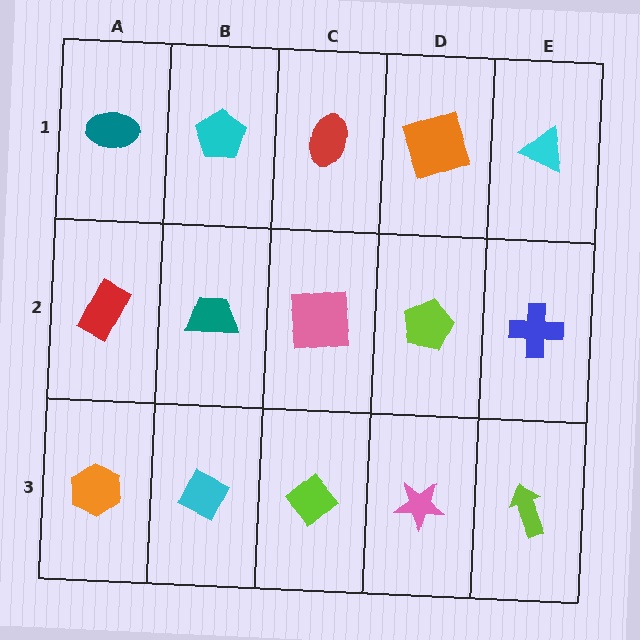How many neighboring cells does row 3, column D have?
3.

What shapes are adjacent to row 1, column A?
A red rectangle (row 2, column A), a cyan pentagon (row 1, column B).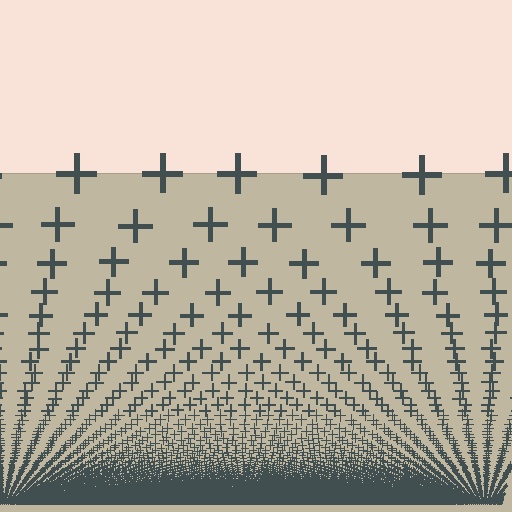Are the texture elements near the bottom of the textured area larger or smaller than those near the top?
Smaller. The gradient is inverted — elements near the bottom are smaller and denser.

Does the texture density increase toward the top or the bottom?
Density increases toward the bottom.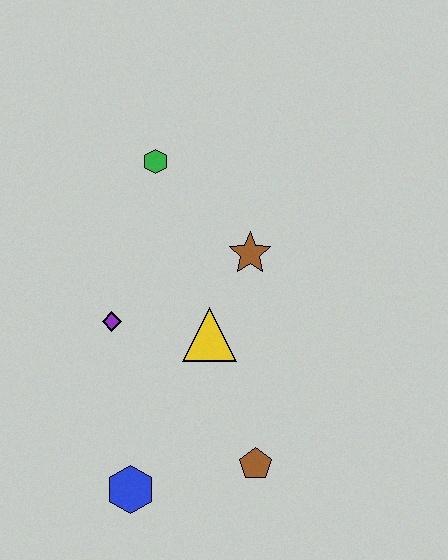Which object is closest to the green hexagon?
The brown star is closest to the green hexagon.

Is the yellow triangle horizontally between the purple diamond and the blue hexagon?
No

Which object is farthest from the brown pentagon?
The green hexagon is farthest from the brown pentagon.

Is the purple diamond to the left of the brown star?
Yes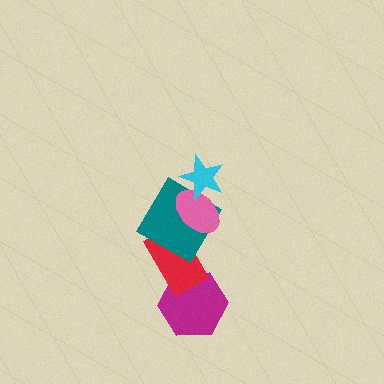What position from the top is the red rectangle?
The red rectangle is 4th from the top.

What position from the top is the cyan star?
The cyan star is 1st from the top.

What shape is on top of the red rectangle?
The teal diamond is on top of the red rectangle.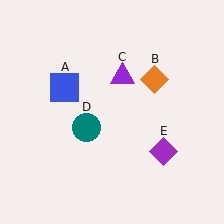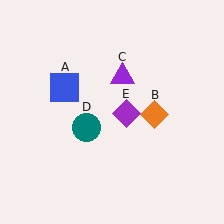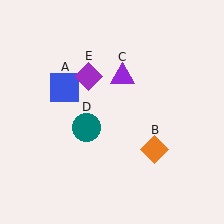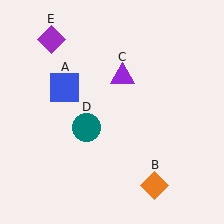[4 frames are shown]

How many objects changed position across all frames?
2 objects changed position: orange diamond (object B), purple diamond (object E).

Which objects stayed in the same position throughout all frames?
Blue square (object A) and purple triangle (object C) and teal circle (object D) remained stationary.